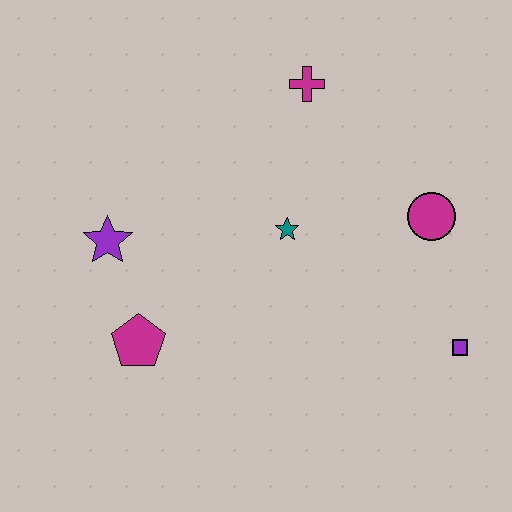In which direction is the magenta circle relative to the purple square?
The magenta circle is above the purple square.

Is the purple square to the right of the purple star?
Yes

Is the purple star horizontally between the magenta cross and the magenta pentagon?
No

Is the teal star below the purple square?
No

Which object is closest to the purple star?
The magenta pentagon is closest to the purple star.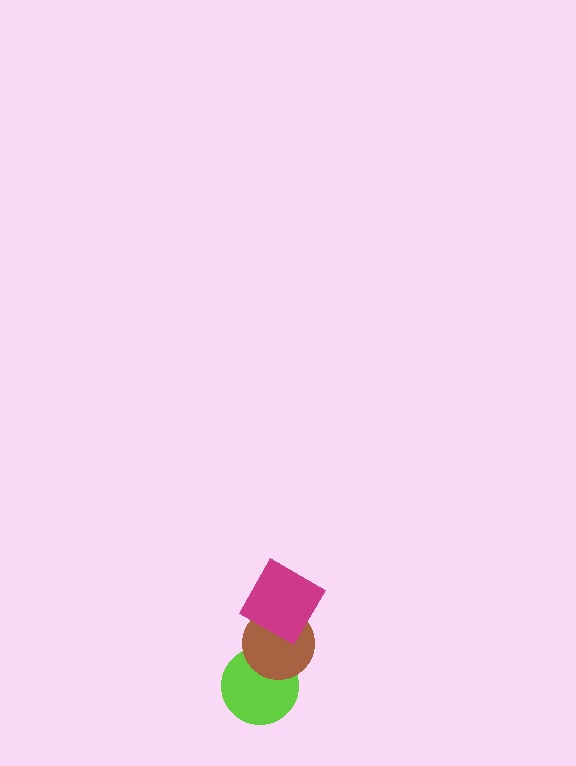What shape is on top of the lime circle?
The brown circle is on top of the lime circle.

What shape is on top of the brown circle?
The magenta square is on top of the brown circle.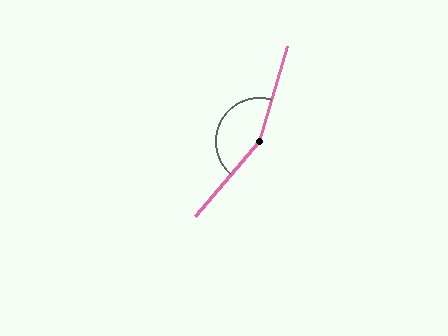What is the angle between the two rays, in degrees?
Approximately 156 degrees.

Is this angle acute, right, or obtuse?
It is obtuse.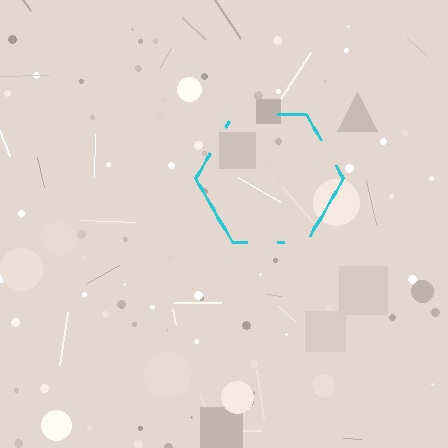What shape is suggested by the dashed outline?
The dashed outline suggests a hexagon.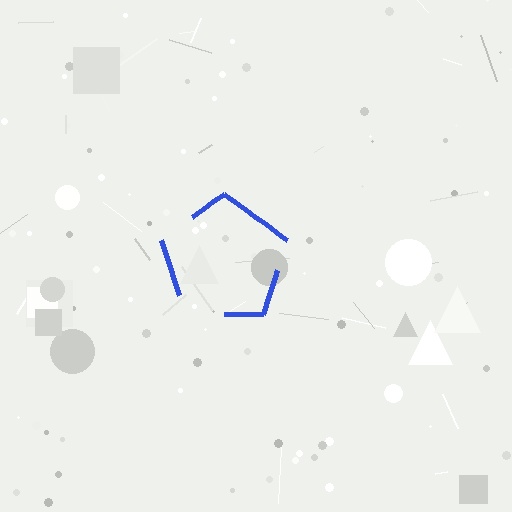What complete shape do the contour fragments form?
The contour fragments form a pentagon.